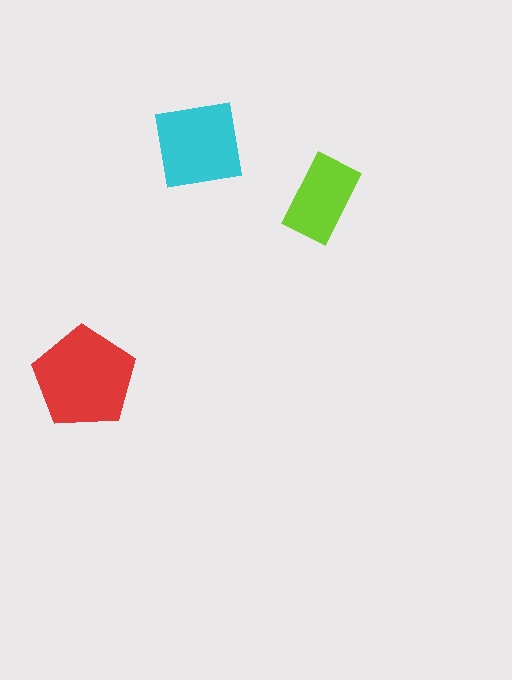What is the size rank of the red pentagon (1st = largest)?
1st.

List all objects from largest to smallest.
The red pentagon, the cyan square, the lime rectangle.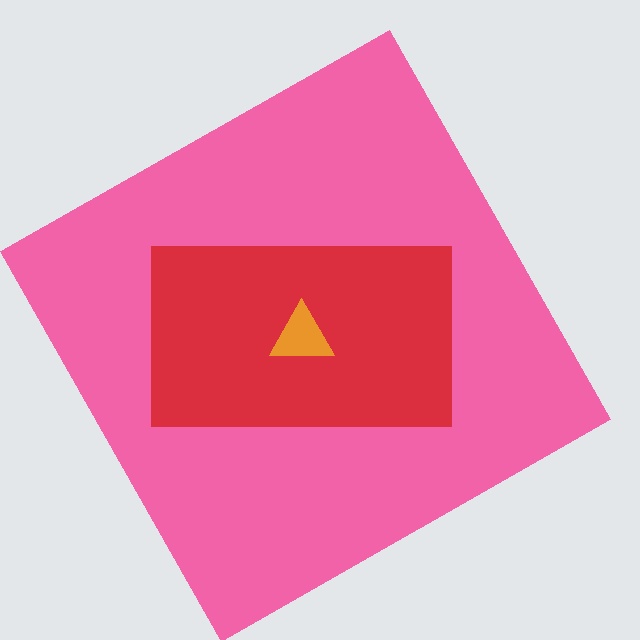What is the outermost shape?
The pink square.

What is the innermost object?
The orange triangle.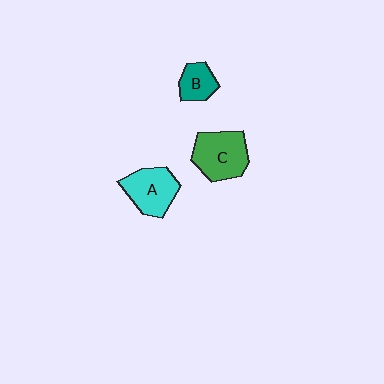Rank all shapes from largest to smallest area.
From largest to smallest: C (green), A (cyan), B (teal).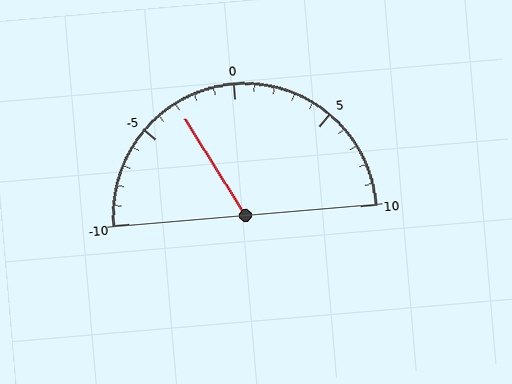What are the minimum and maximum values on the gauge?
The gauge ranges from -10 to 10.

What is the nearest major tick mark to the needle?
The nearest major tick mark is -5.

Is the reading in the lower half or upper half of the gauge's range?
The reading is in the lower half of the range (-10 to 10).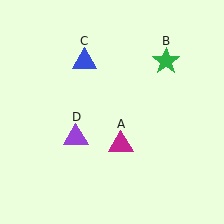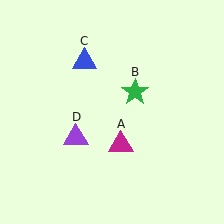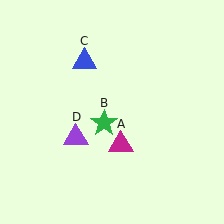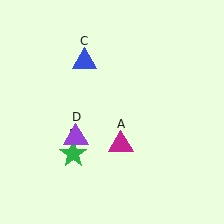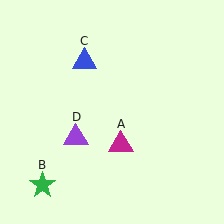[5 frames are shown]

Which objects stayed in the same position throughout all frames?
Magenta triangle (object A) and blue triangle (object C) and purple triangle (object D) remained stationary.